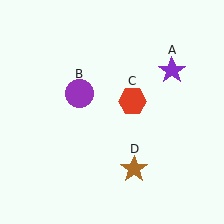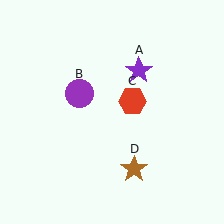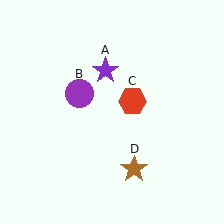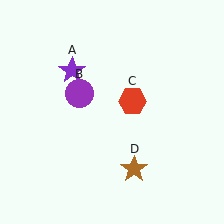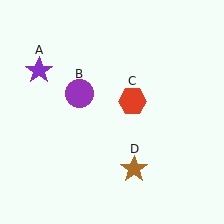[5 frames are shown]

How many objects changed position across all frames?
1 object changed position: purple star (object A).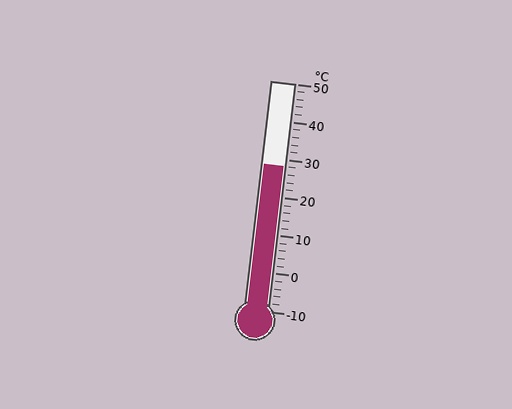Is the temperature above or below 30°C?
The temperature is below 30°C.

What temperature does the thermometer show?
The thermometer shows approximately 28°C.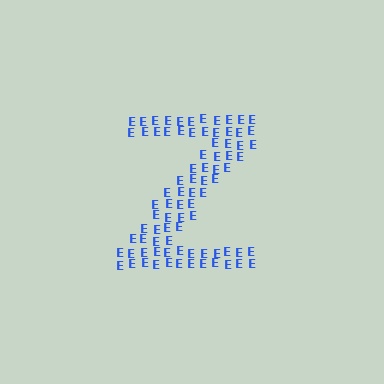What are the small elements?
The small elements are letter E's.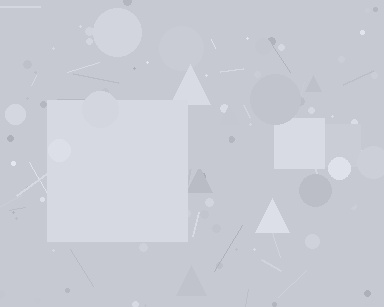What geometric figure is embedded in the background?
A square is embedded in the background.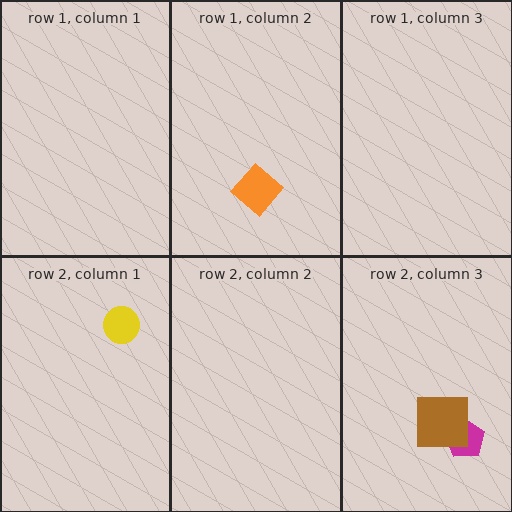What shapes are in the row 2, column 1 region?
The yellow circle.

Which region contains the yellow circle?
The row 2, column 1 region.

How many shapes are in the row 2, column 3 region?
2.